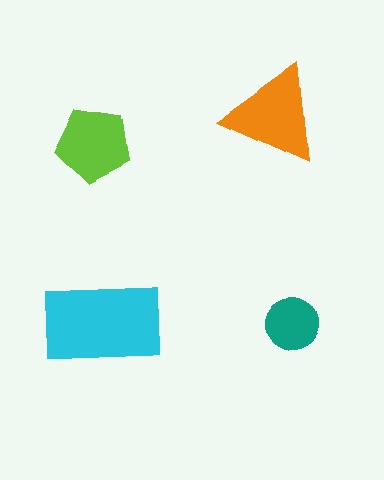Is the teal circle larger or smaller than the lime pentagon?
Smaller.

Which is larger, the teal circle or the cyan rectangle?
The cyan rectangle.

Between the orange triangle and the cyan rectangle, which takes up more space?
The cyan rectangle.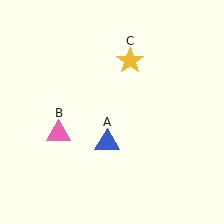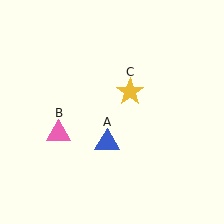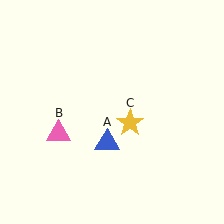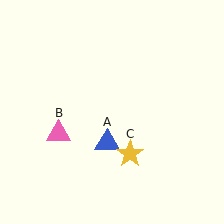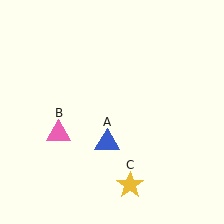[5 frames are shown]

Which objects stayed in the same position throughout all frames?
Blue triangle (object A) and pink triangle (object B) remained stationary.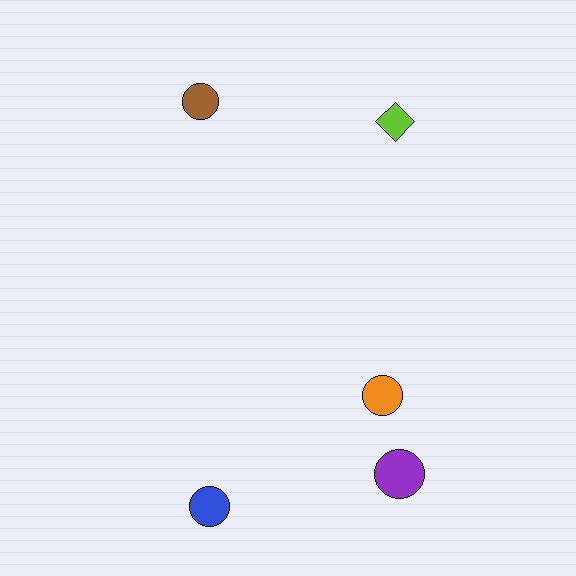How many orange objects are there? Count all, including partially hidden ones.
There is 1 orange object.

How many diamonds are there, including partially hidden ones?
There is 1 diamond.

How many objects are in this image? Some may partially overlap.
There are 5 objects.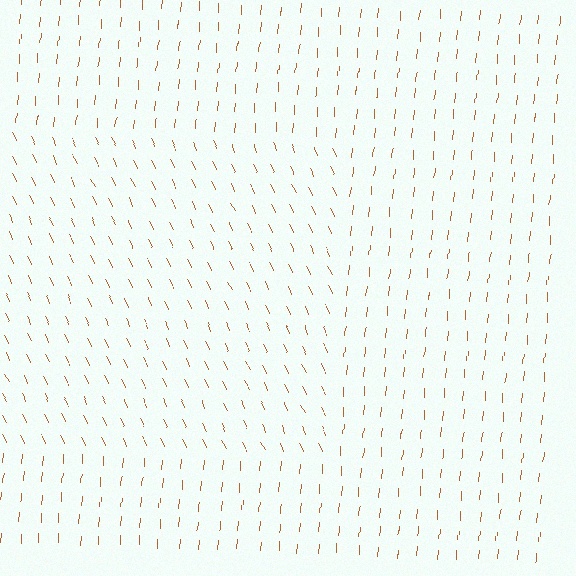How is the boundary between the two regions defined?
The boundary is defined purely by a change in line orientation (approximately 30 degrees difference). All lines are the same color and thickness.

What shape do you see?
I see a rectangle.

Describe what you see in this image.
The image is filled with small brown line segments. A rectangle region in the image has lines oriented differently from the surrounding lines, creating a visible texture boundary.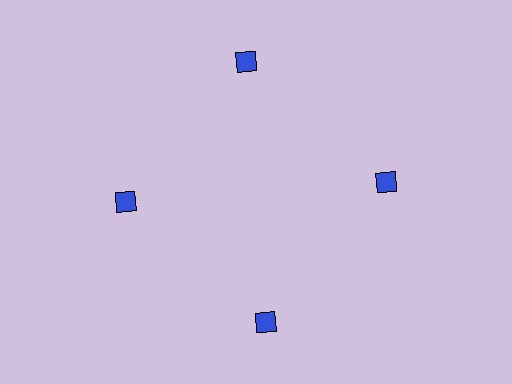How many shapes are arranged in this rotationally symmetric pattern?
There are 4 shapes, arranged in 4 groups of 1.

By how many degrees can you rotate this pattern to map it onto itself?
The pattern maps onto itself every 90 degrees of rotation.